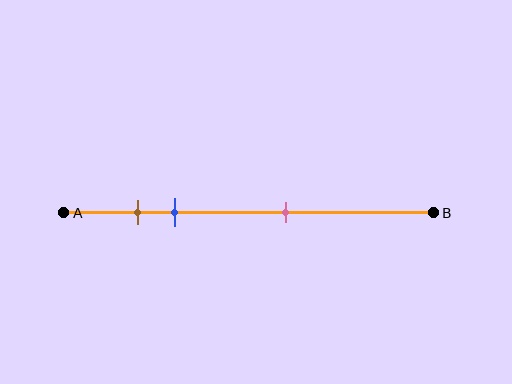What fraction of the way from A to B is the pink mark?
The pink mark is approximately 60% (0.6) of the way from A to B.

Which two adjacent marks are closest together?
The brown and blue marks are the closest adjacent pair.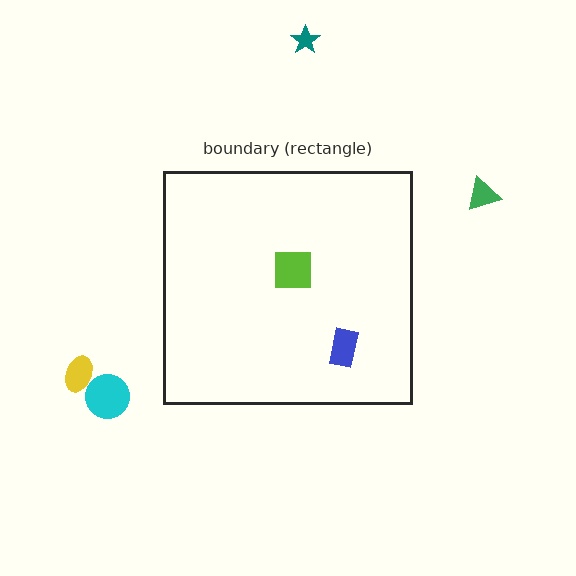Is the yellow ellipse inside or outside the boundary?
Outside.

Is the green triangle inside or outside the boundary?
Outside.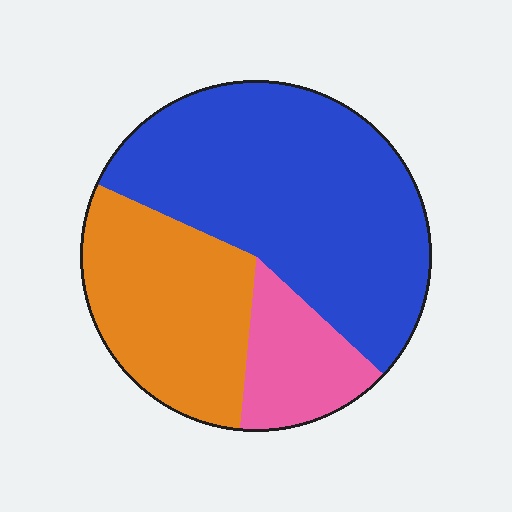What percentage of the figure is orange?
Orange covers about 30% of the figure.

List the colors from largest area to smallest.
From largest to smallest: blue, orange, pink.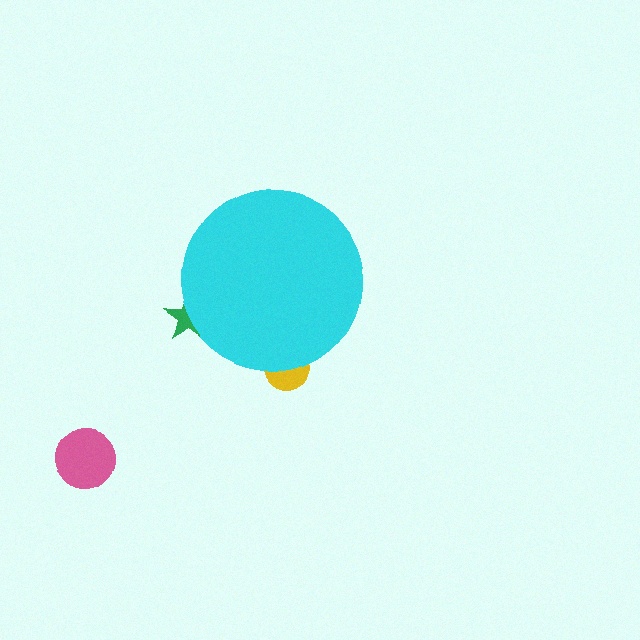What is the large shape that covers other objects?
A cyan circle.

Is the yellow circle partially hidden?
Yes, the yellow circle is partially hidden behind the cyan circle.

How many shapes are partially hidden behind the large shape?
2 shapes are partially hidden.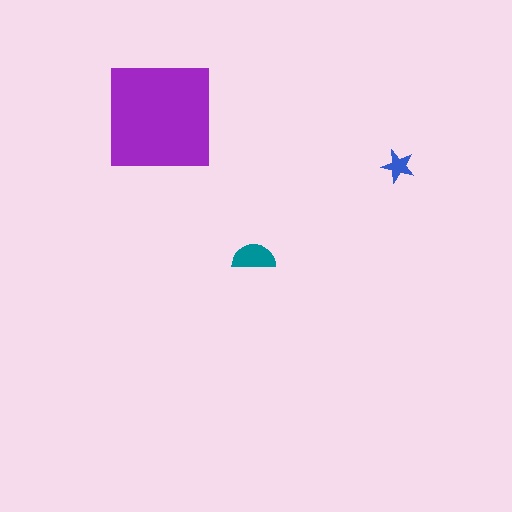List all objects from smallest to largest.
The blue star, the teal semicircle, the purple square.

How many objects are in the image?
There are 3 objects in the image.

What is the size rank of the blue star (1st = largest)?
3rd.